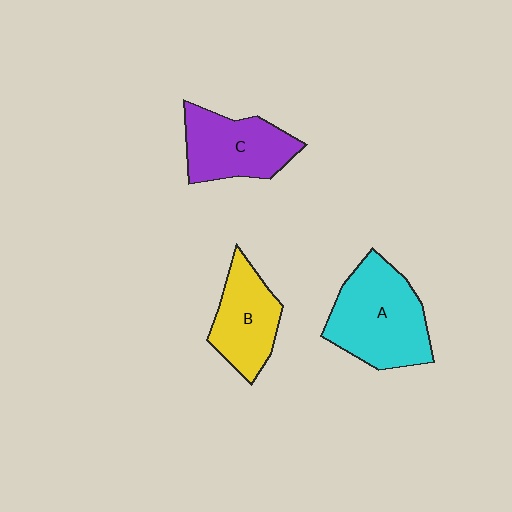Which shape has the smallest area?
Shape B (yellow).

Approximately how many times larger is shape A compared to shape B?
Approximately 1.5 times.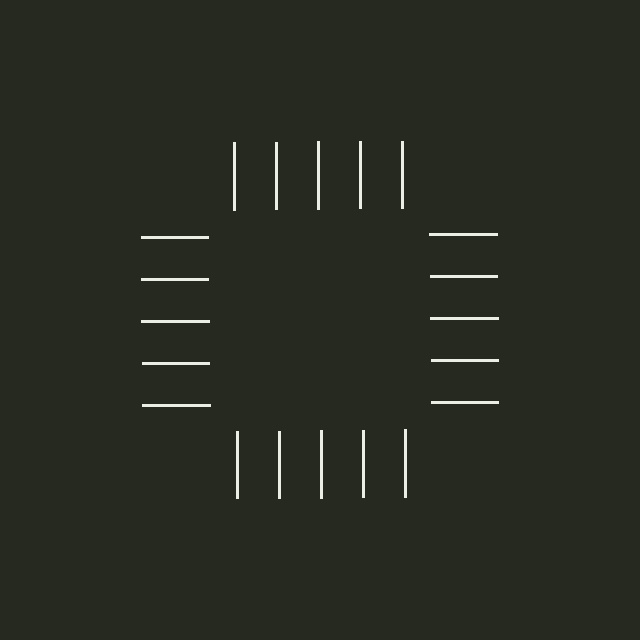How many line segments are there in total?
20 — 5 along each of the 4 edges.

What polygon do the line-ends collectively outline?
An illusory square — the line segments terminate on its edges but no continuous stroke is drawn.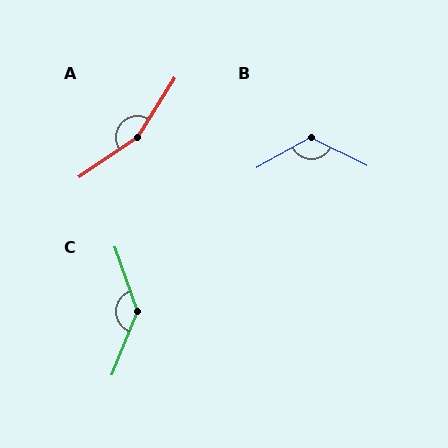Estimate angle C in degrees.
Approximately 139 degrees.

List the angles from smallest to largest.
B (124°), C (139°), A (156°).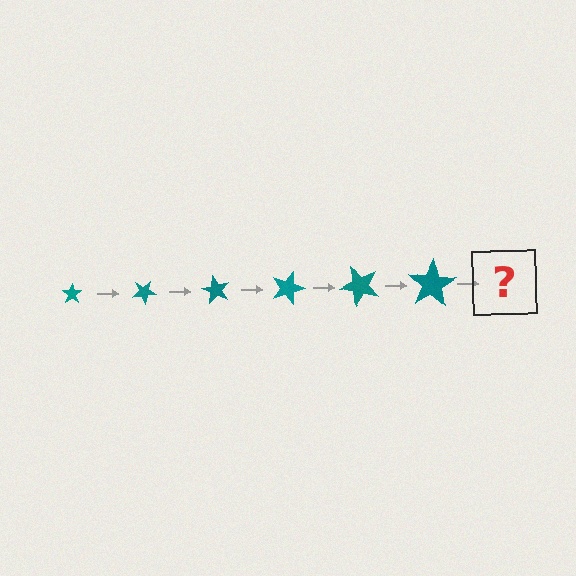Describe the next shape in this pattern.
It should be a star, larger than the previous one and rotated 180 degrees from the start.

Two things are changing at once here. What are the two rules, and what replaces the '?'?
The two rules are that the star grows larger each step and it rotates 30 degrees each step. The '?' should be a star, larger than the previous one and rotated 180 degrees from the start.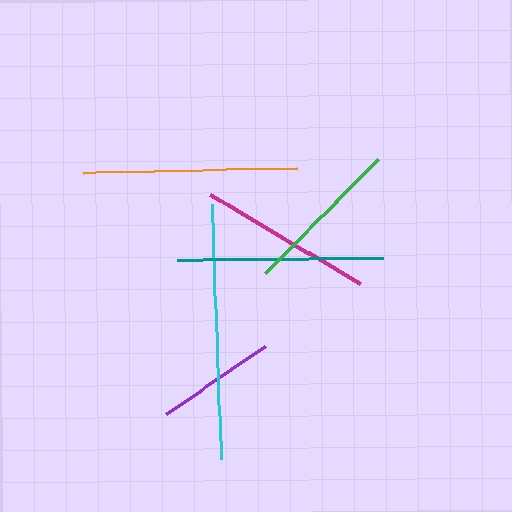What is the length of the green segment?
The green segment is approximately 161 pixels long.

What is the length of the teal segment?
The teal segment is approximately 206 pixels long.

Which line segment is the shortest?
The purple line is the shortest at approximately 120 pixels.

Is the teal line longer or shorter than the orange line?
The orange line is longer than the teal line.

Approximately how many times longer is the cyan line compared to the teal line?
The cyan line is approximately 1.2 times the length of the teal line.